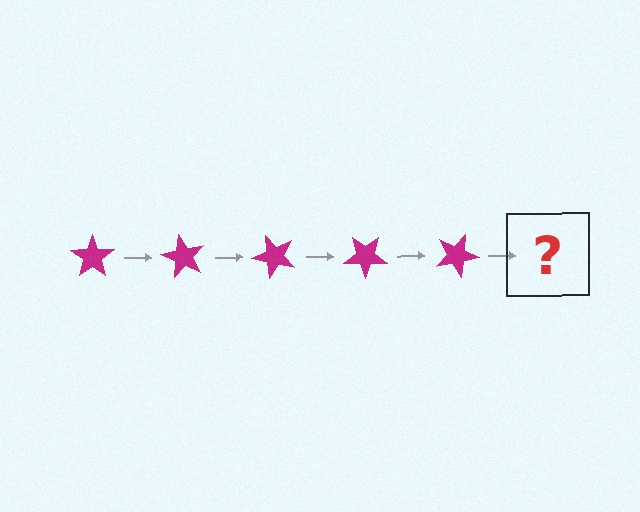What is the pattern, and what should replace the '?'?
The pattern is that the star rotates 60 degrees each step. The '?' should be a magenta star rotated 300 degrees.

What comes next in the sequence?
The next element should be a magenta star rotated 300 degrees.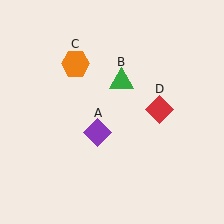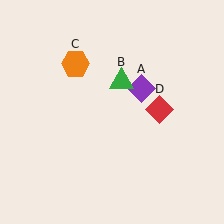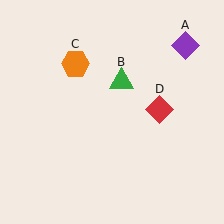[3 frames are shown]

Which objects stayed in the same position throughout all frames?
Green triangle (object B) and orange hexagon (object C) and red diamond (object D) remained stationary.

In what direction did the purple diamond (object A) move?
The purple diamond (object A) moved up and to the right.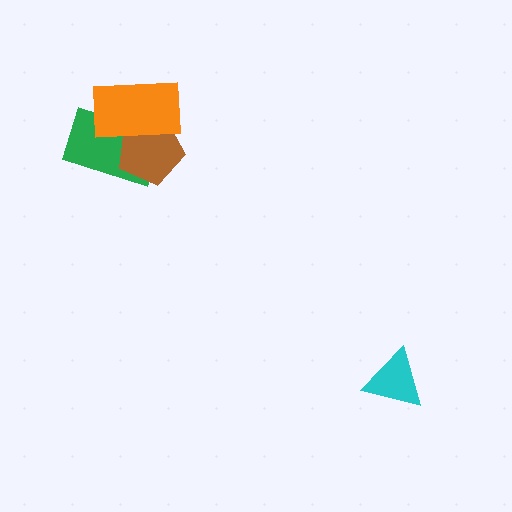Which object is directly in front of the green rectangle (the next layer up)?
The brown pentagon is directly in front of the green rectangle.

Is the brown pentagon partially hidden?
Yes, it is partially covered by another shape.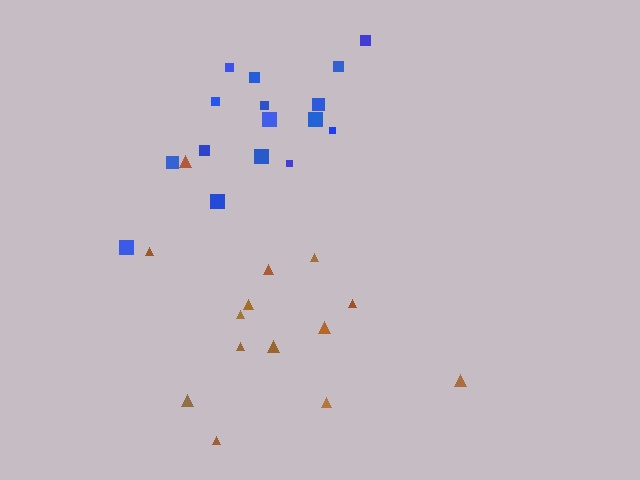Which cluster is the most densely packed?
Brown.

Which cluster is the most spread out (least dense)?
Blue.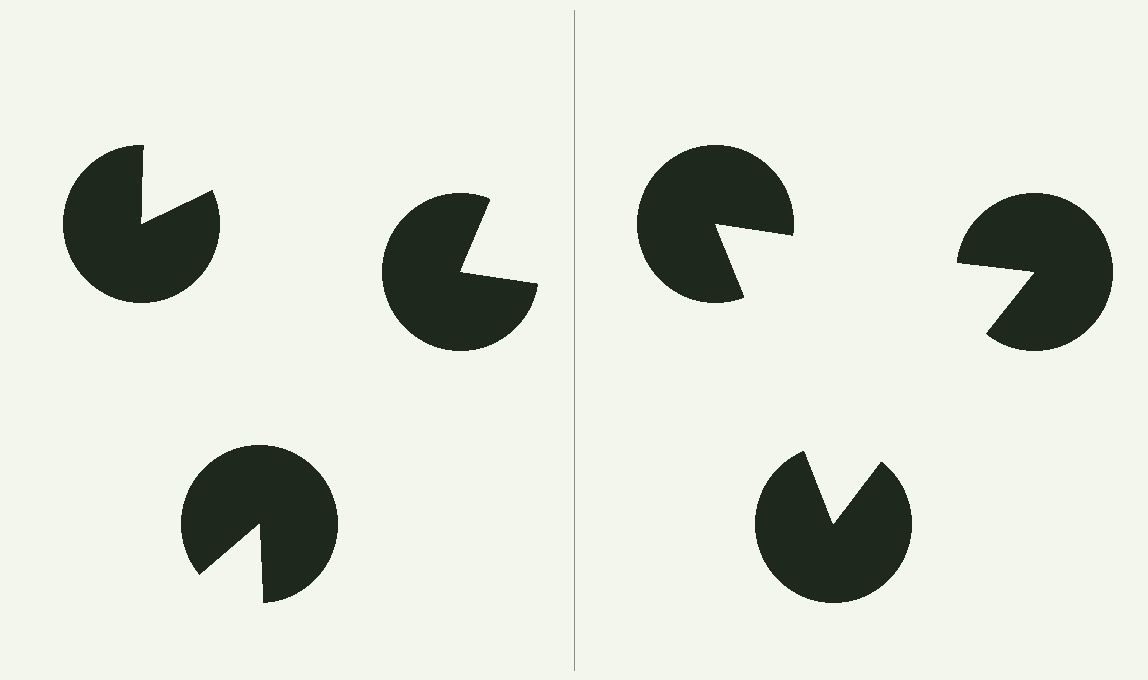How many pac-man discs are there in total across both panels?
6 — 3 on each side.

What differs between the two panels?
The pac-man discs are positioned identically on both sides; only the wedge orientations differ. On the right they align to a triangle; on the left they are misaligned.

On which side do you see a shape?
An illusory triangle appears on the right side. On the left side the wedge cuts are rotated, so no coherent shape forms.